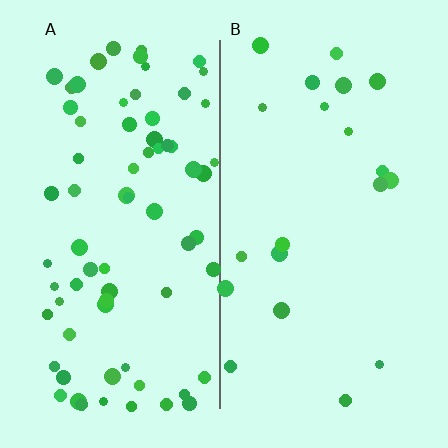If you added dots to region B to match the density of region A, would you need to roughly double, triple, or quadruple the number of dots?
Approximately triple.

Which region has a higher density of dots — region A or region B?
A (the left).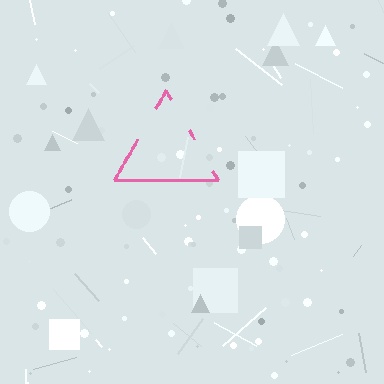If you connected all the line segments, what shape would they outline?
They would outline a triangle.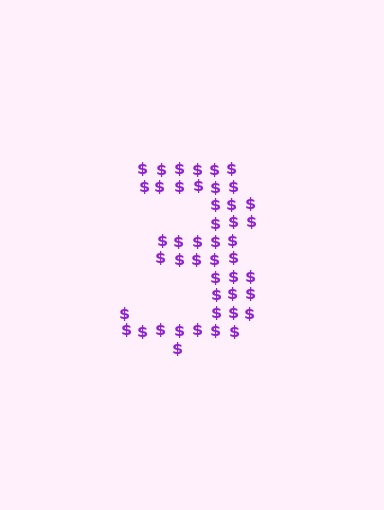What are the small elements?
The small elements are dollar signs.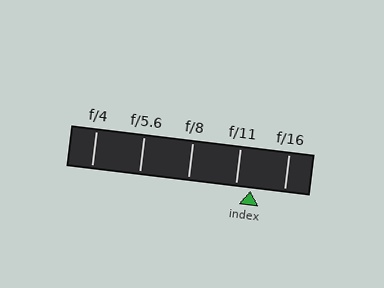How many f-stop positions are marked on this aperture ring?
There are 5 f-stop positions marked.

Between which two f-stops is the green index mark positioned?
The index mark is between f/11 and f/16.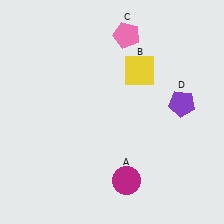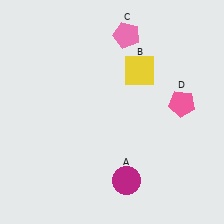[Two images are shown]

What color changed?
The pentagon (D) changed from purple in Image 1 to pink in Image 2.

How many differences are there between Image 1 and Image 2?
There is 1 difference between the two images.